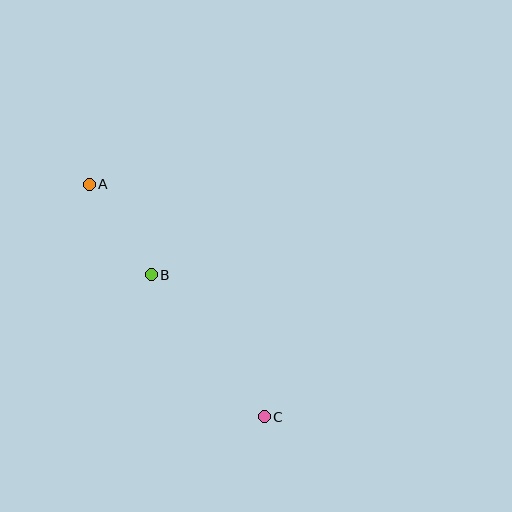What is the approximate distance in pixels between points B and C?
The distance between B and C is approximately 181 pixels.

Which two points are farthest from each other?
Points A and C are farthest from each other.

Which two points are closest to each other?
Points A and B are closest to each other.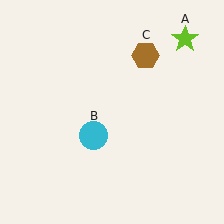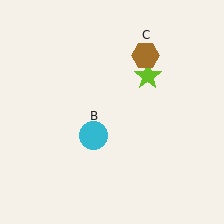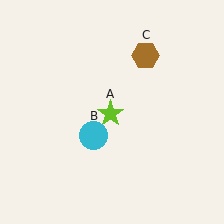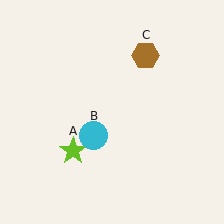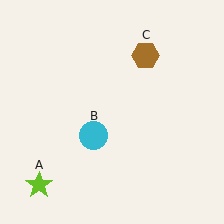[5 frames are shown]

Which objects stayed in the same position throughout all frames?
Cyan circle (object B) and brown hexagon (object C) remained stationary.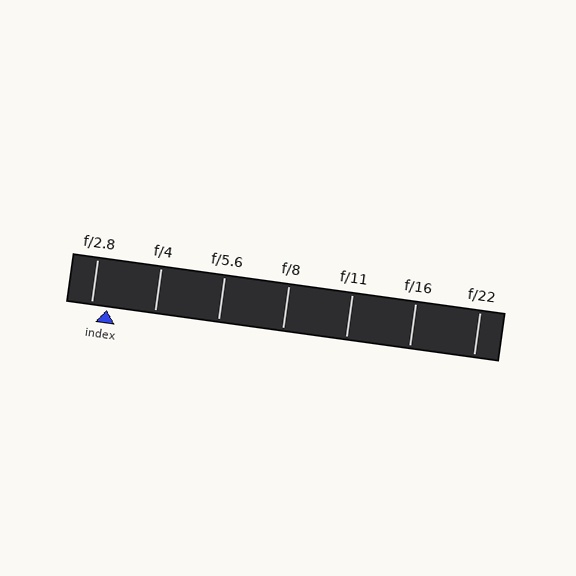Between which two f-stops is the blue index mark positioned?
The index mark is between f/2.8 and f/4.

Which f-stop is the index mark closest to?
The index mark is closest to f/2.8.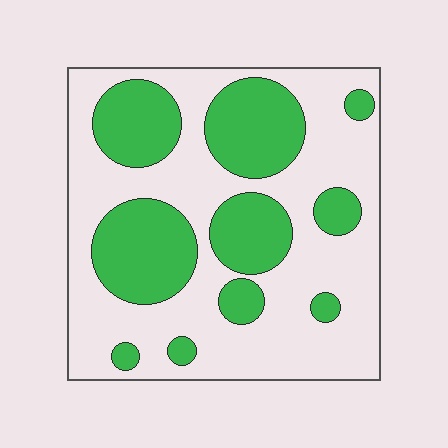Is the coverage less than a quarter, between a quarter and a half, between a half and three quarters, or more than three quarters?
Between a quarter and a half.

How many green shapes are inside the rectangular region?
10.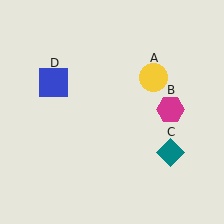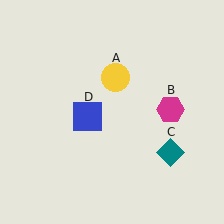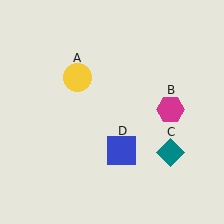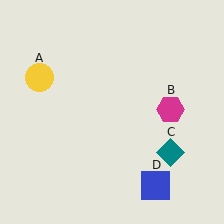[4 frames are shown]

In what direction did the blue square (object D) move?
The blue square (object D) moved down and to the right.